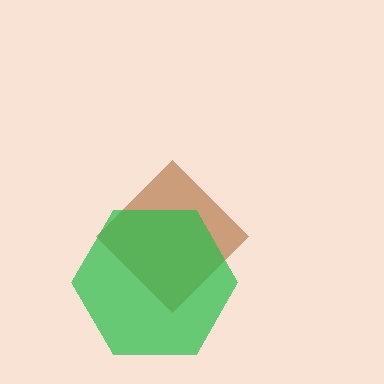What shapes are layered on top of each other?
The layered shapes are: a brown diamond, a green hexagon.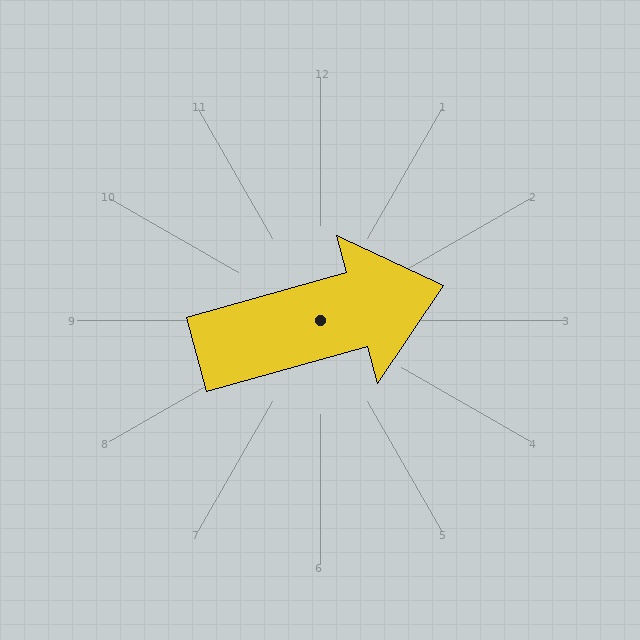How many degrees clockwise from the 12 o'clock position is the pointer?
Approximately 74 degrees.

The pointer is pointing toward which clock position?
Roughly 2 o'clock.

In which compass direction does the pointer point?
East.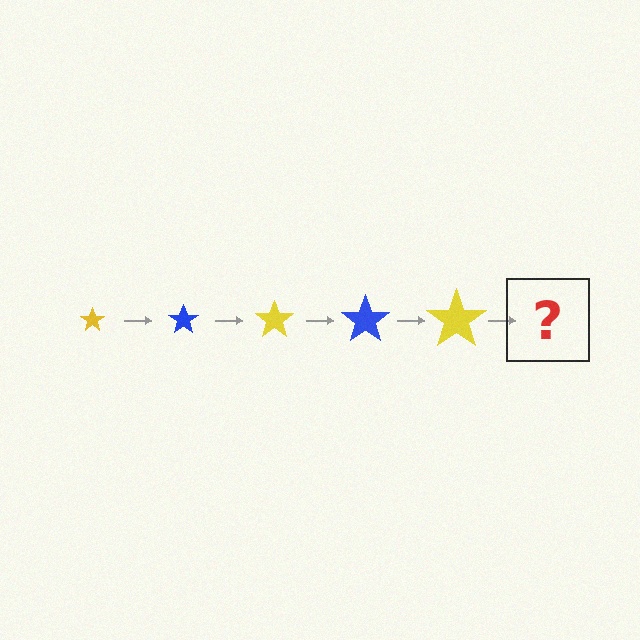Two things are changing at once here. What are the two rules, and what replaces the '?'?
The two rules are that the star grows larger each step and the color cycles through yellow and blue. The '?' should be a blue star, larger than the previous one.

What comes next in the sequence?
The next element should be a blue star, larger than the previous one.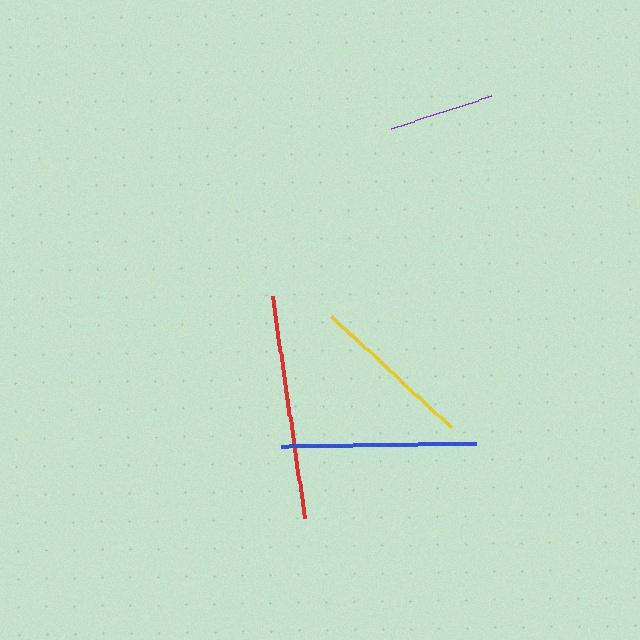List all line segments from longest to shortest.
From longest to shortest: red, blue, yellow, purple.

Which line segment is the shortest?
The purple line is the shortest at approximately 105 pixels.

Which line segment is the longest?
The red line is the longest at approximately 225 pixels.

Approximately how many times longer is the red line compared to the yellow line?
The red line is approximately 1.4 times the length of the yellow line.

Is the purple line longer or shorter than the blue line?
The blue line is longer than the purple line.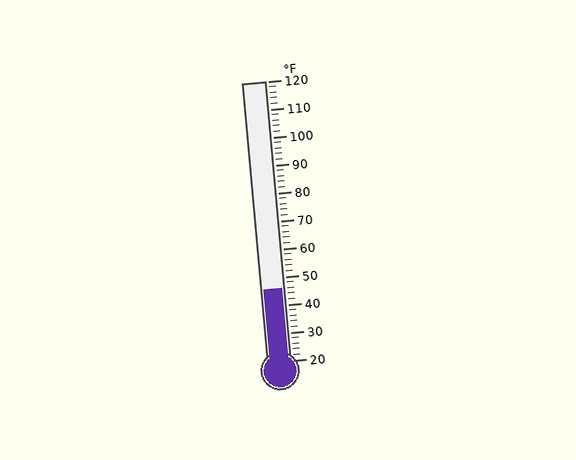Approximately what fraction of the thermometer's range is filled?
The thermometer is filled to approximately 25% of its range.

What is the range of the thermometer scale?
The thermometer scale ranges from 20°F to 120°F.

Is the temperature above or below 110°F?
The temperature is below 110°F.